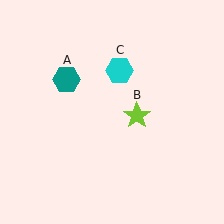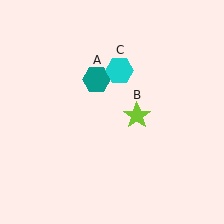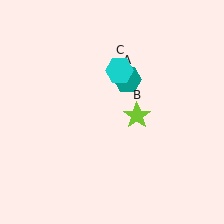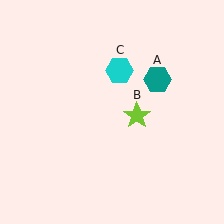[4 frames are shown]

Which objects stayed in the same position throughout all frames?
Lime star (object B) and cyan hexagon (object C) remained stationary.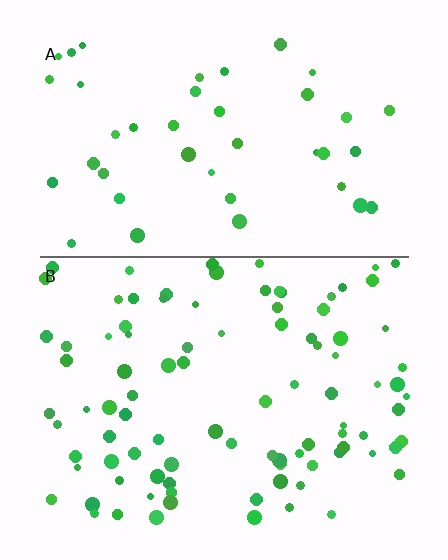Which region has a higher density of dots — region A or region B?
B (the bottom).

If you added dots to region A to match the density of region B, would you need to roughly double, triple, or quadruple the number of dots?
Approximately double.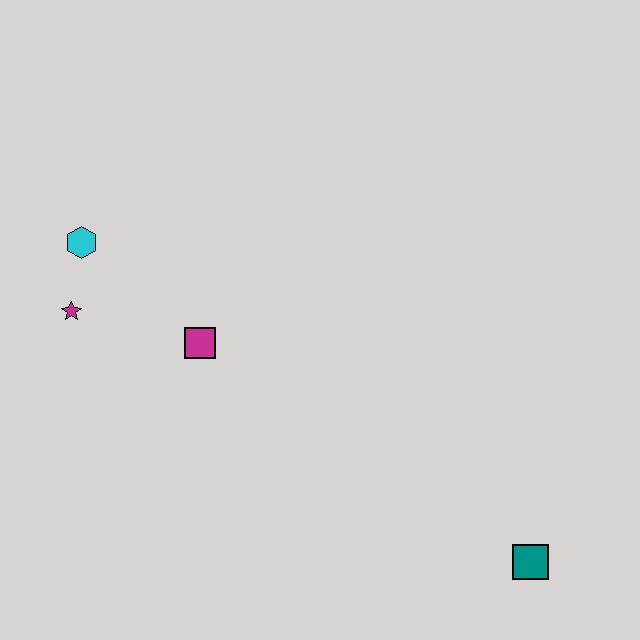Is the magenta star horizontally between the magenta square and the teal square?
No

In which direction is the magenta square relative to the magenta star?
The magenta square is to the right of the magenta star.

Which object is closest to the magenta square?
The magenta star is closest to the magenta square.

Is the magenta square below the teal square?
No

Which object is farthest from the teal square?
The cyan hexagon is farthest from the teal square.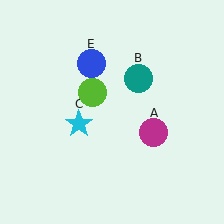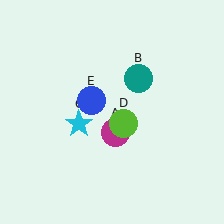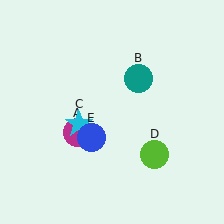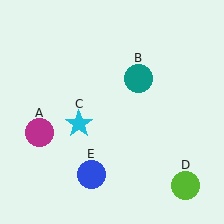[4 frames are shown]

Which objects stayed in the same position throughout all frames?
Teal circle (object B) and cyan star (object C) remained stationary.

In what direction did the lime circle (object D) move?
The lime circle (object D) moved down and to the right.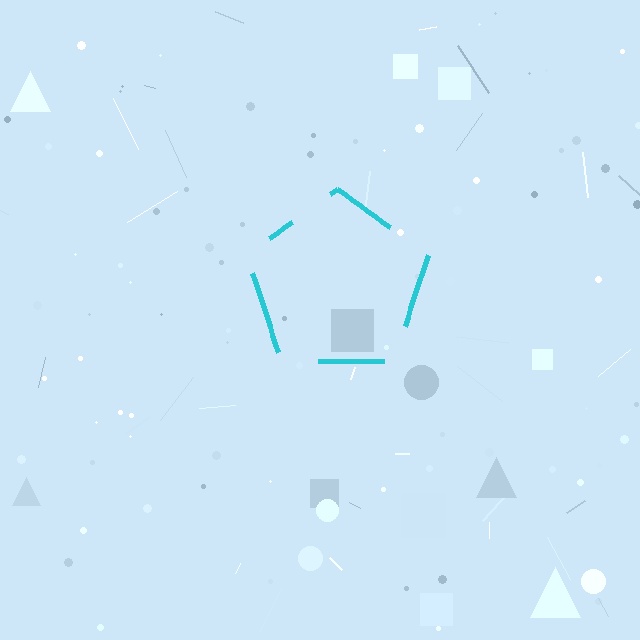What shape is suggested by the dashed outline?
The dashed outline suggests a pentagon.